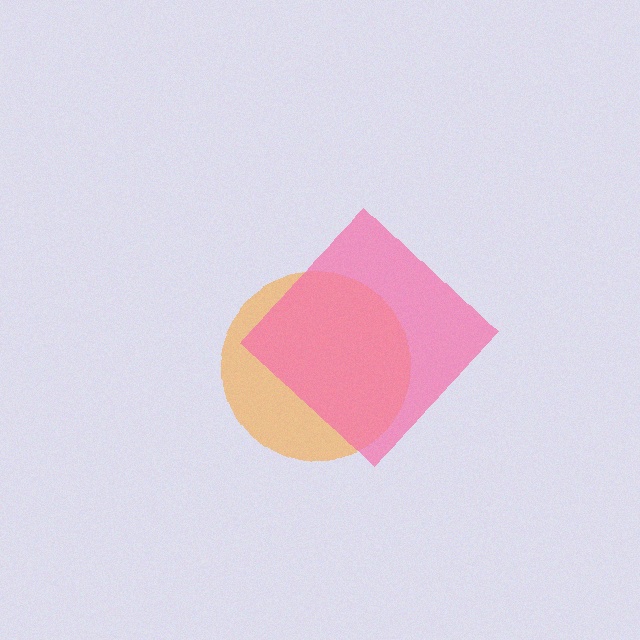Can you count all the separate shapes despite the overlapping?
Yes, there are 2 separate shapes.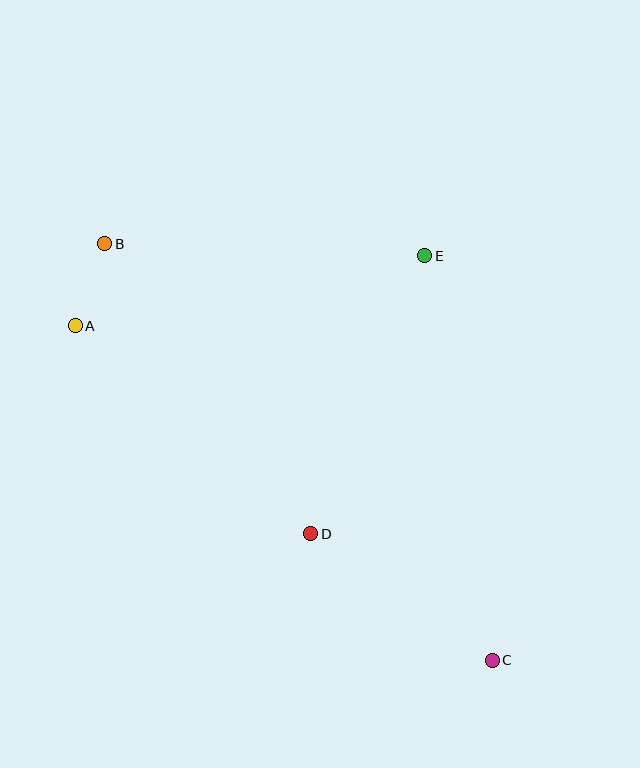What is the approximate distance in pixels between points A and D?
The distance between A and D is approximately 314 pixels.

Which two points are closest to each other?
Points A and B are closest to each other.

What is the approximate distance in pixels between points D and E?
The distance between D and E is approximately 300 pixels.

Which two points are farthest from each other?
Points B and C are farthest from each other.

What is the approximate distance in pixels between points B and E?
The distance between B and E is approximately 320 pixels.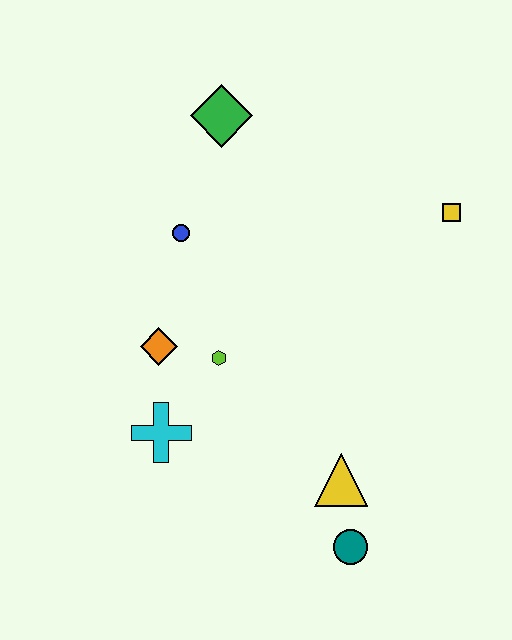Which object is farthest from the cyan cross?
The yellow square is farthest from the cyan cross.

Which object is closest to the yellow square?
The green diamond is closest to the yellow square.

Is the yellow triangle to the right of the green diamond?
Yes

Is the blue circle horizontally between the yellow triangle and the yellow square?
No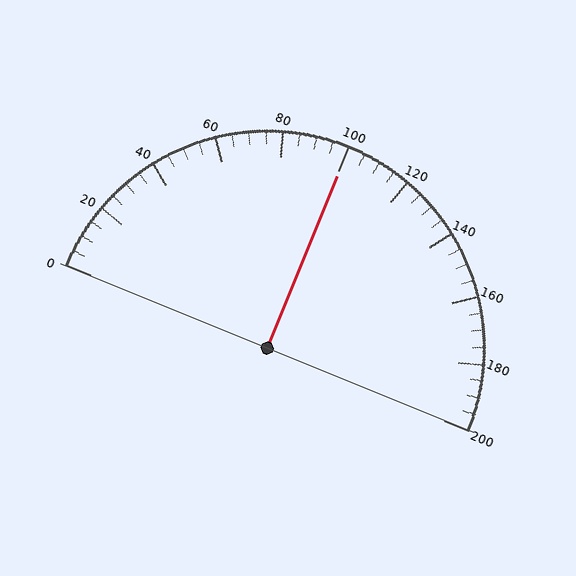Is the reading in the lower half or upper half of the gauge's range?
The reading is in the upper half of the range (0 to 200).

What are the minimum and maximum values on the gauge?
The gauge ranges from 0 to 200.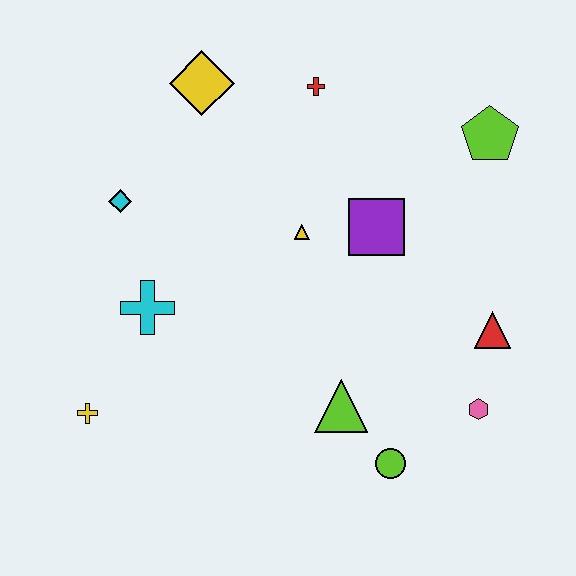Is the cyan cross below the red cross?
Yes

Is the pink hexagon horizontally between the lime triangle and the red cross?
No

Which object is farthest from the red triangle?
The yellow cross is farthest from the red triangle.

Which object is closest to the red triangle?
The pink hexagon is closest to the red triangle.